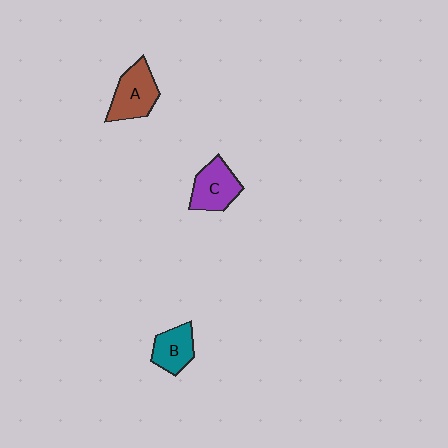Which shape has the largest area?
Shape A (brown).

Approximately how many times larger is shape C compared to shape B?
Approximately 1.2 times.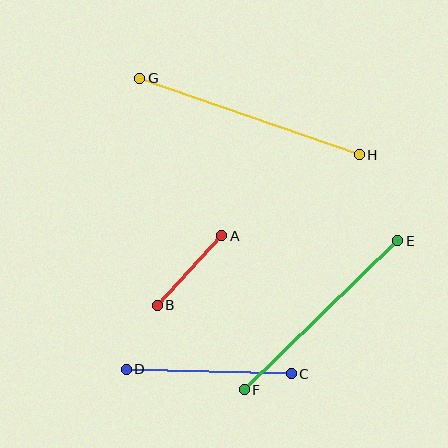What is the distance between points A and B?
The distance is approximately 95 pixels.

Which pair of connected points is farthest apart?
Points G and H are farthest apart.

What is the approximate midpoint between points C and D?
The midpoint is at approximately (209, 372) pixels.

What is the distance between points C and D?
The distance is approximately 165 pixels.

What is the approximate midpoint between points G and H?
The midpoint is at approximately (249, 117) pixels.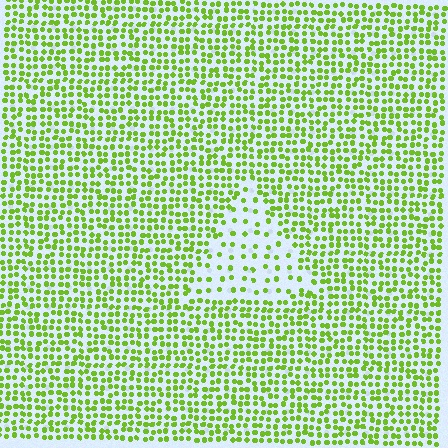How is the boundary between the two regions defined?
The boundary is defined by a change in element density (approximately 2.4x ratio). All elements are the same color, size, and shape.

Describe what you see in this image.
The image contains small lime elements arranged at two different densities. A triangle-shaped region is visible where the elements are less densely packed than the surrounding area.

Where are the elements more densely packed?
The elements are more densely packed outside the triangle boundary.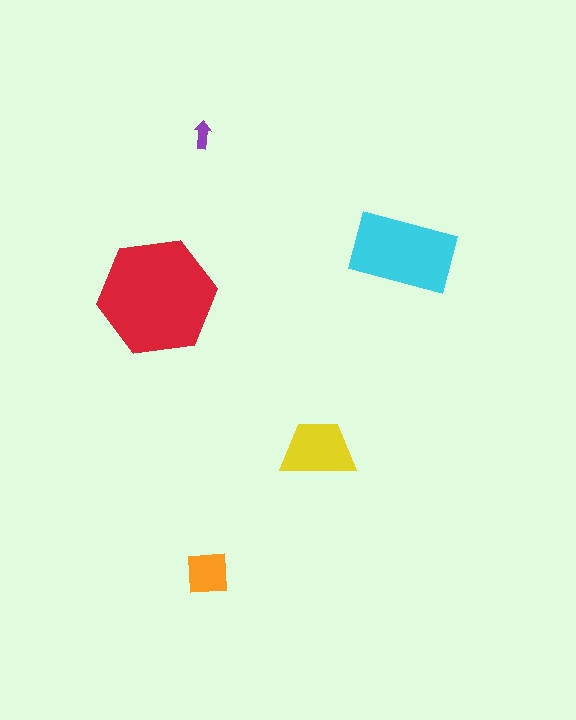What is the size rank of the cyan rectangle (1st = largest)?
2nd.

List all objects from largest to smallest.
The red hexagon, the cyan rectangle, the yellow trapezoid, the orange square, the purple arrow.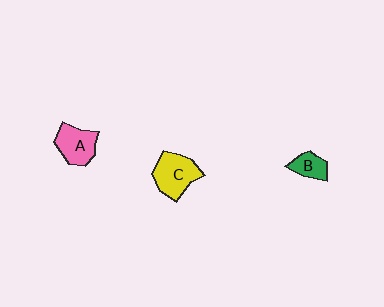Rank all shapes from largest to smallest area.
From largest to smallest: C (yellow), A (pink), B (green).